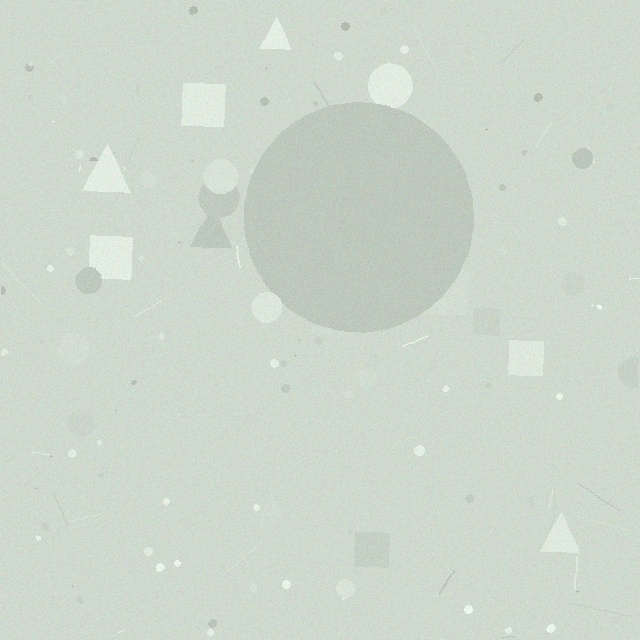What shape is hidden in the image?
A circle is hidden in the image.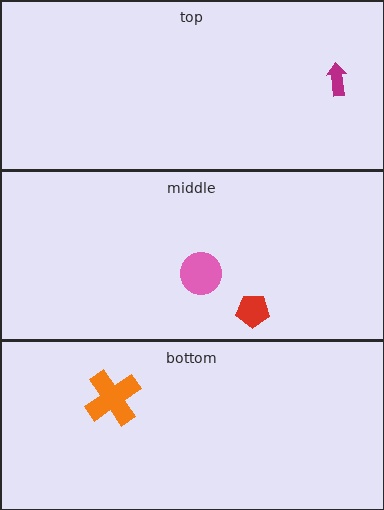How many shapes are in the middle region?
2.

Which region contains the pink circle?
The middle region.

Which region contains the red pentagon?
The middle region.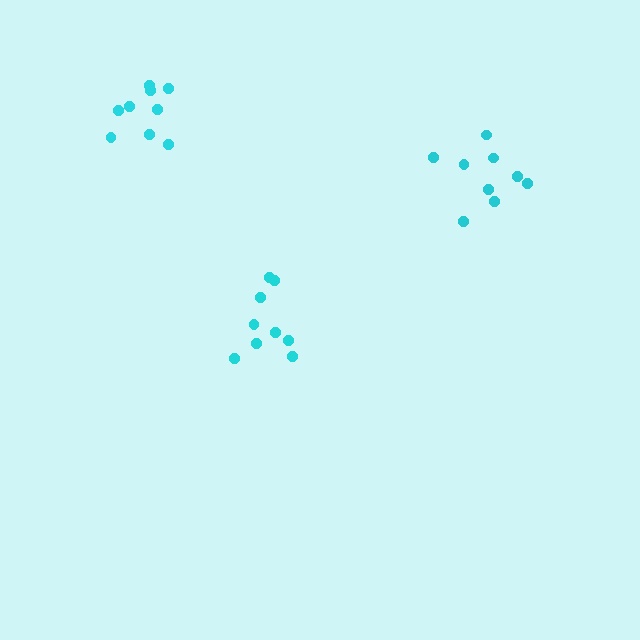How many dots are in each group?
Group 1: 9 dots, Group 2: 9 dots, Group 3: 9 dots (27 total).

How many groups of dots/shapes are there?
There are 3 groups.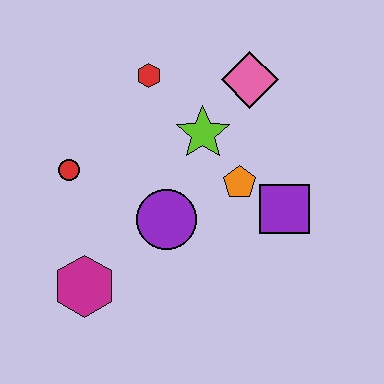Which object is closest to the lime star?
The orange pentagon is closest to the lime star.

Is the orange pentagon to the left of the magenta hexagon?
No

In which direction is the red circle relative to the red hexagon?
The red circle is below the red hexagon.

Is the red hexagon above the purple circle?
Yes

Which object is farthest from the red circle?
The purple square is farthest from the red circle.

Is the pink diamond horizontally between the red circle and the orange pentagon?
No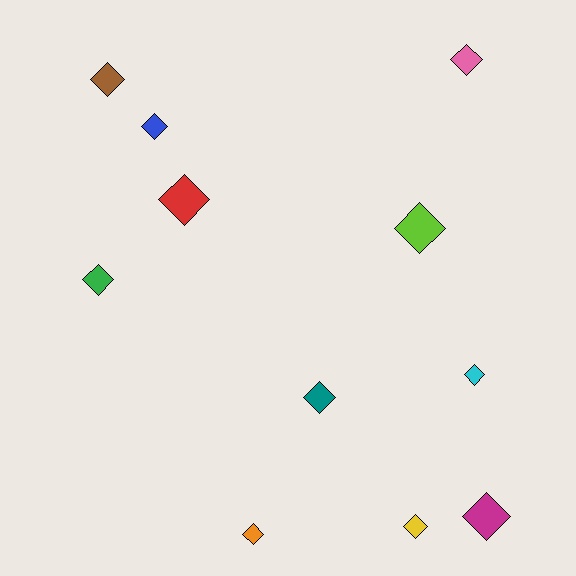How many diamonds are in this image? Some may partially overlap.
There are 11 diamonds.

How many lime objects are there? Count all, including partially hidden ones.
There is 1 lime object.